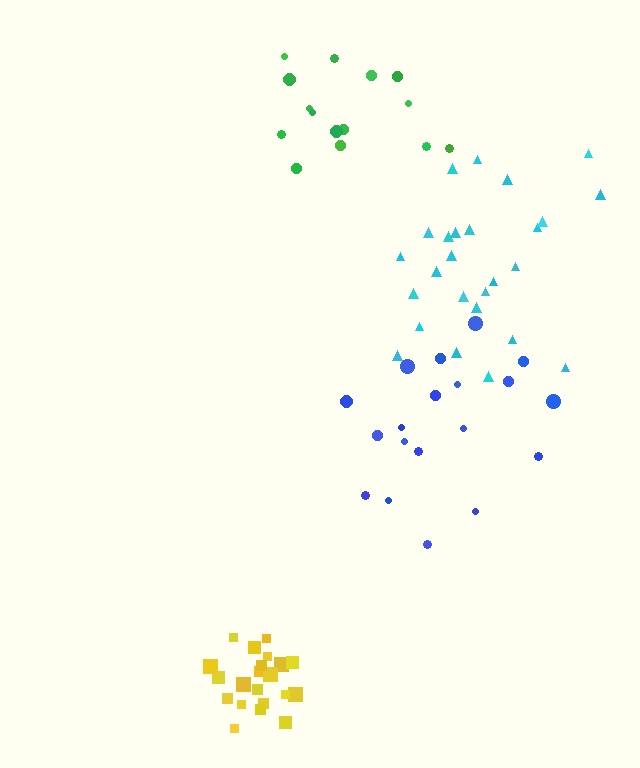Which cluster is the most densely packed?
Yellow.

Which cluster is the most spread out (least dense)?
Blue.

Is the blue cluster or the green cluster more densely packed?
Green.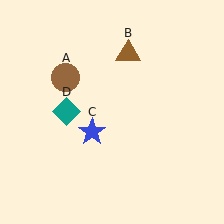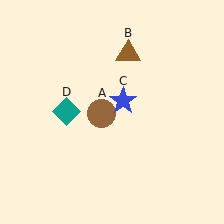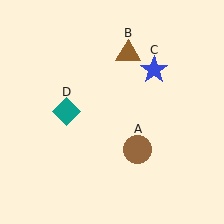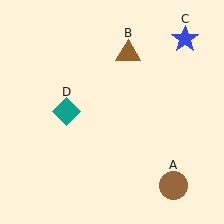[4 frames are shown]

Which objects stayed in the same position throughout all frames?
Brown triangle (object B) and teal diamond (object D) remained stationary.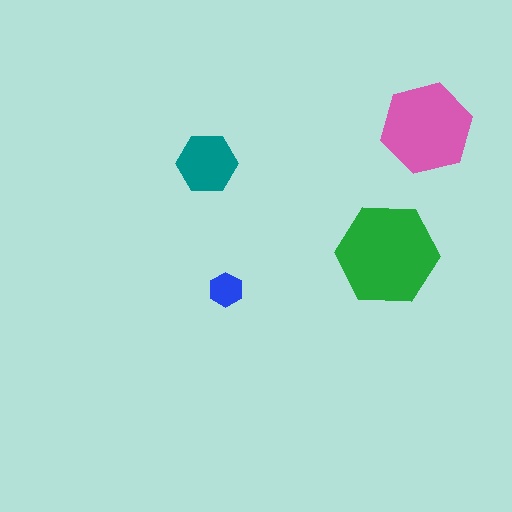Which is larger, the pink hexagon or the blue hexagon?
The pink one.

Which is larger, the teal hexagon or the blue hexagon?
The teal one.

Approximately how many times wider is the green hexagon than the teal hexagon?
About 1.5 times wider.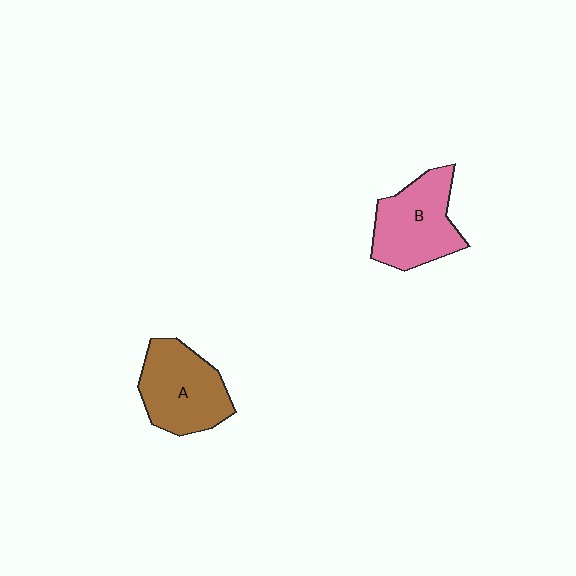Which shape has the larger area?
Shape A (brown).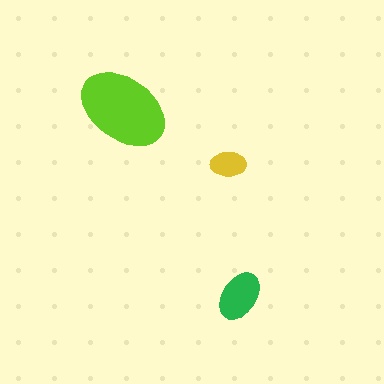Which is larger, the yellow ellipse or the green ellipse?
The green one.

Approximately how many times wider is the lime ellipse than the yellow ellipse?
About 2.5 times wider.